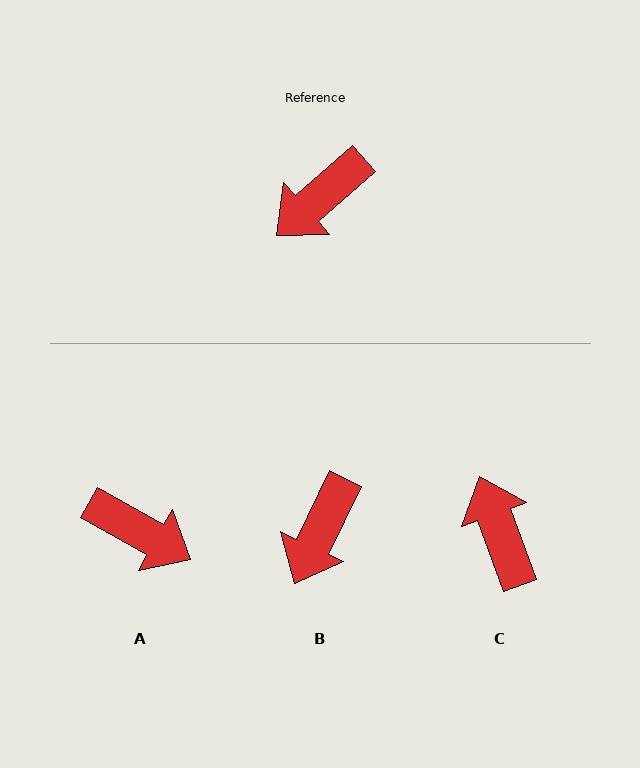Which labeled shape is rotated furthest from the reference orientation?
C, about 111 degrees away.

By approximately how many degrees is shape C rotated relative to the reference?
Approximately 111 degrees clockwise.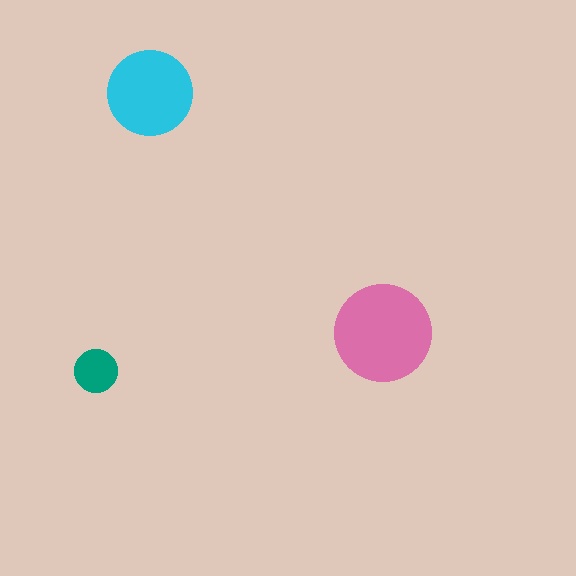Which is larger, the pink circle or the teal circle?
The pink one.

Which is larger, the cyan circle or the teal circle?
The cyan one.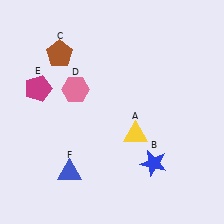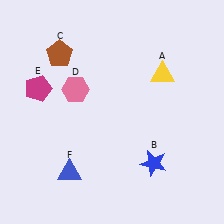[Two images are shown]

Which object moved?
The yellow triangle (A) moved up.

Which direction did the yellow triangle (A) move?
The yellow triangle (A) moved up.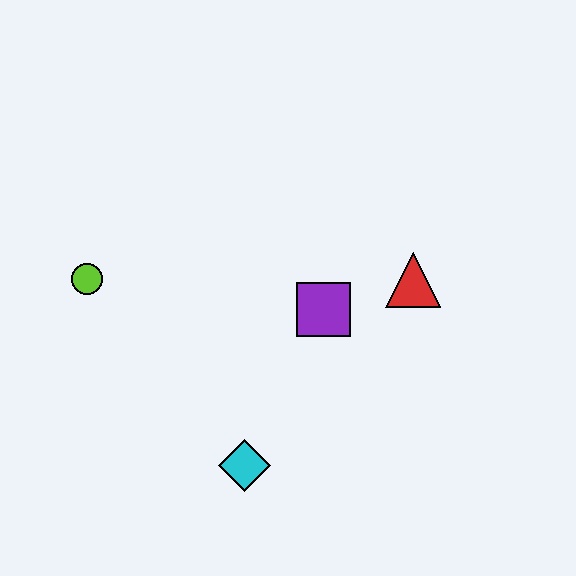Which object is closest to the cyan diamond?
The purple square is closest to the cyan diamond.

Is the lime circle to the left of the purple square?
Yes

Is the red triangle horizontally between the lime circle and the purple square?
No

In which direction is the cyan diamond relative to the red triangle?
The cyan diamond is below the red triangle.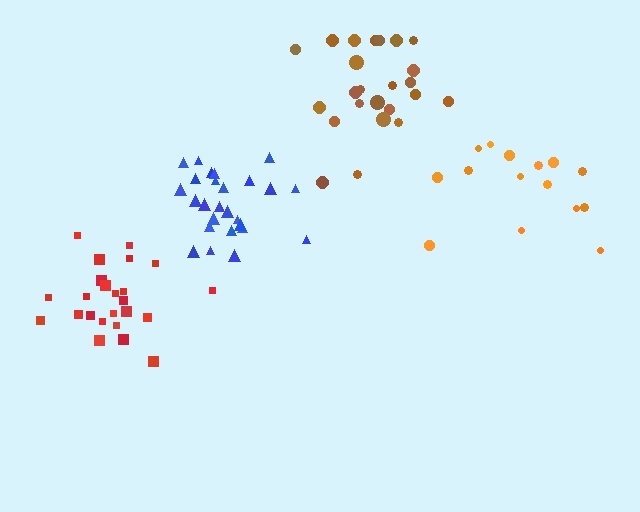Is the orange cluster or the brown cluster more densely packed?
Brown.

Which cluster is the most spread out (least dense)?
Orange.